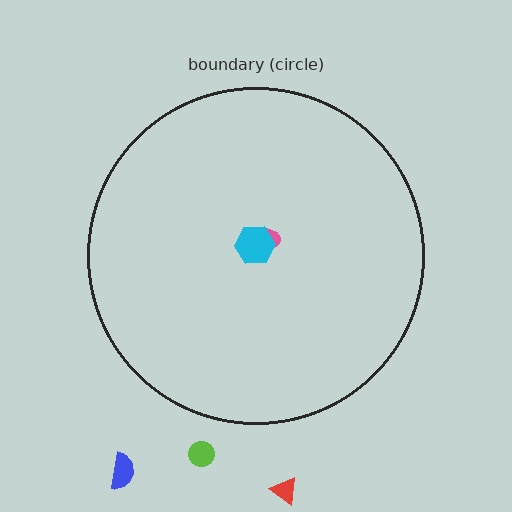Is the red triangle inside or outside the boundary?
Outside.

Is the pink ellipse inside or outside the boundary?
Inside.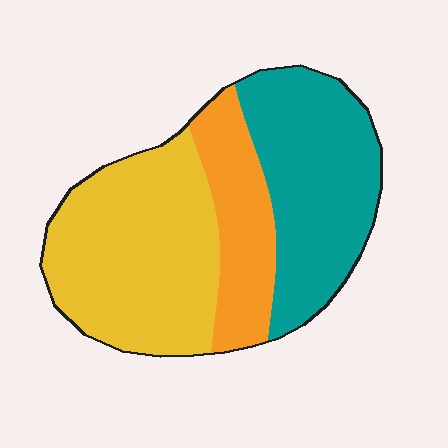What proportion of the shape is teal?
Teal takes up about three eighths (3/8) of the shape.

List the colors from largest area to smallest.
From largest to smallest: yellow, teal, orange.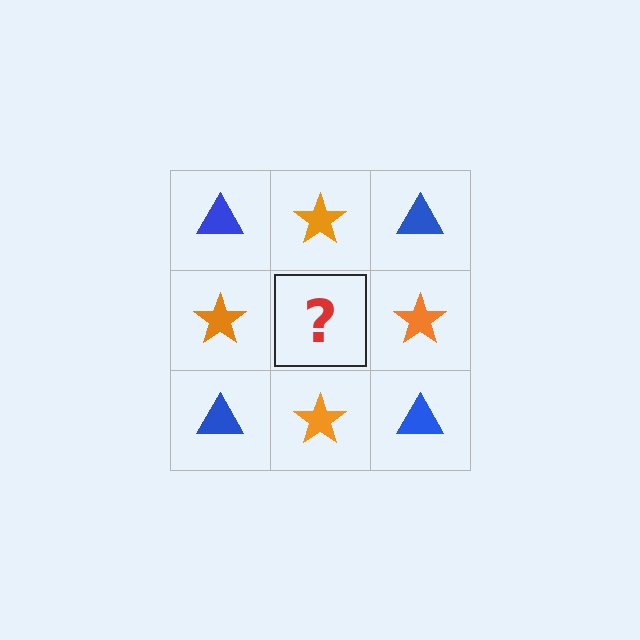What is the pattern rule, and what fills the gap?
The rule is that it alternates blue triangle and orange star in a checkerboard pattern. The gap should be filled with a blue triangle.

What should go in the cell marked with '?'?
The missing cell should contain a blue triangle.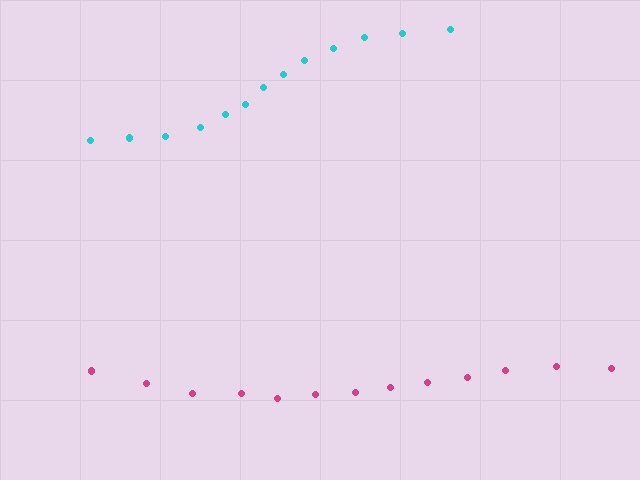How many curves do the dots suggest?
There are 2 distinct paths.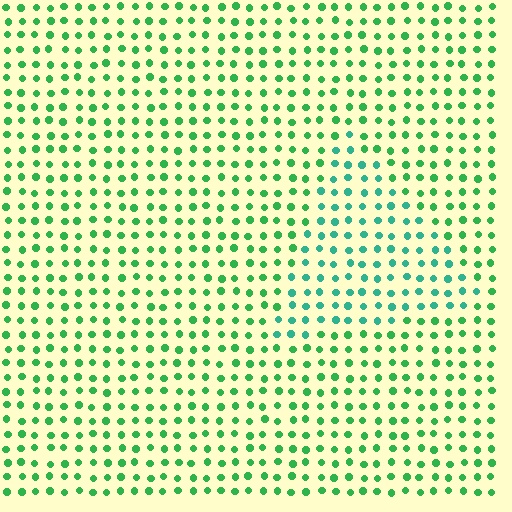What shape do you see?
I see a triangle.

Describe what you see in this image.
The image is filled with small green elements in a uniform arrangement. A triangle-shaped region is visible where the elements are tinted to a slightly different hue, forming a subtle color boundary.